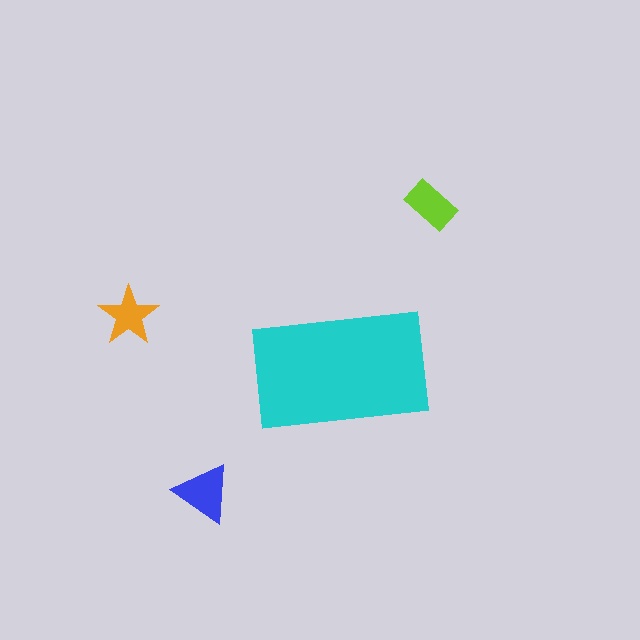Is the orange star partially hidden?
No, the orange star is fully visible.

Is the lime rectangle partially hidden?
No, the lime rectangle is fully visible.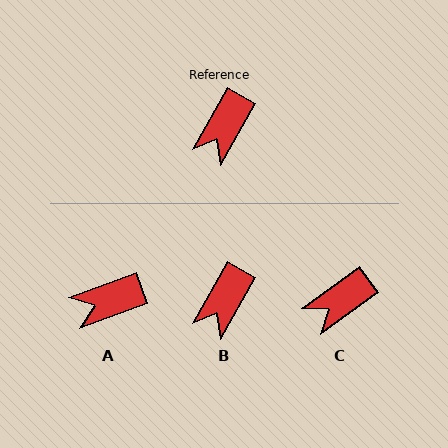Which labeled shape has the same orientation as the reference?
B.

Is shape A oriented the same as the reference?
No, it is off by about 40 degrees.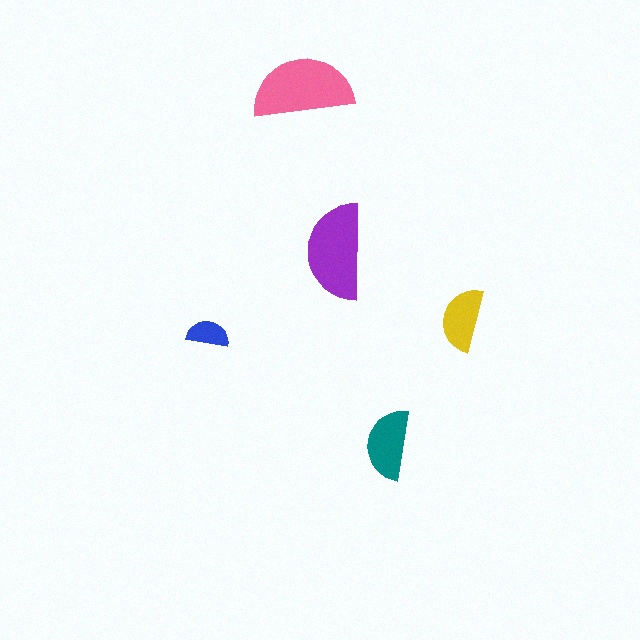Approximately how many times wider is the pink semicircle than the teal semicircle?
About 1.5 times wider.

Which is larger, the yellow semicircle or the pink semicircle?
The pink one.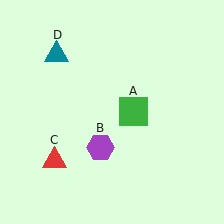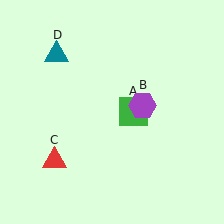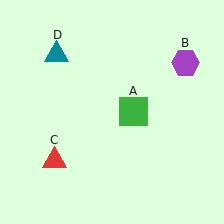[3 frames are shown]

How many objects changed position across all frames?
1 object changed position: purple hexagon (object B).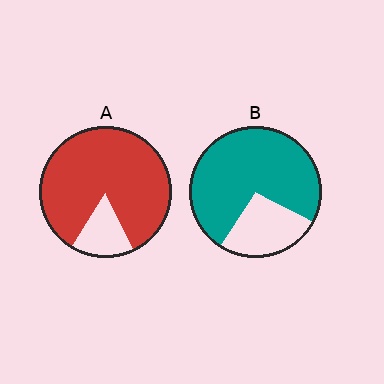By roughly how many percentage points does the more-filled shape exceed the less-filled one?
By roughly 10 percentage points (A over B).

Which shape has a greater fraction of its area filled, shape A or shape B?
Shape A.